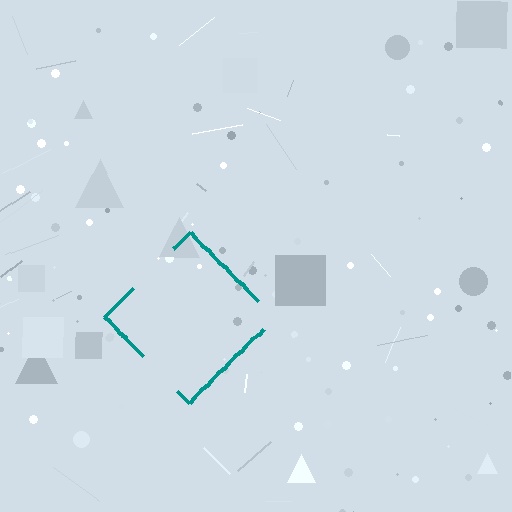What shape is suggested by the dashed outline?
The dashed outline suggests a diamond.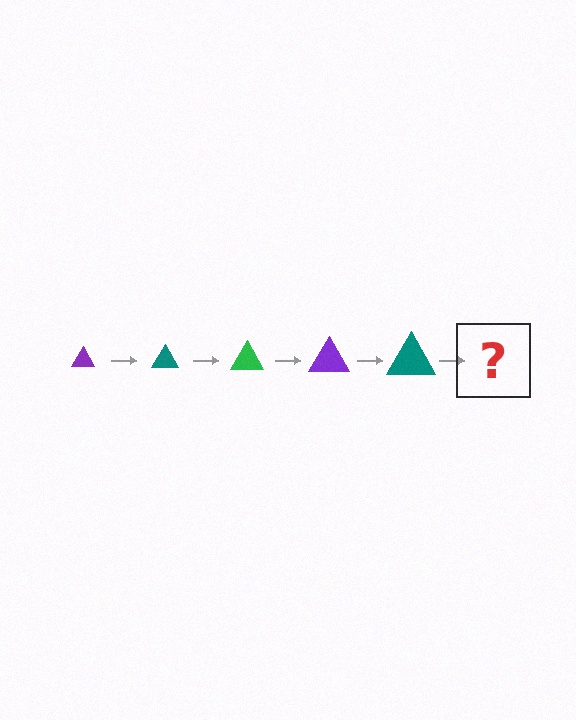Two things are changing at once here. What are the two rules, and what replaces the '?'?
The two rules are that the triangle grows larger each step and the color cycles through purple, teal, and green. The '?' should be a green triangle, larger than the previous one.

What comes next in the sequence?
The next element should be a green triangle, larger than the previous one.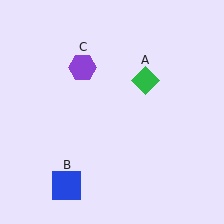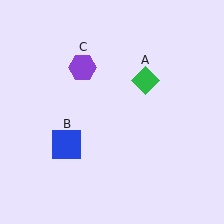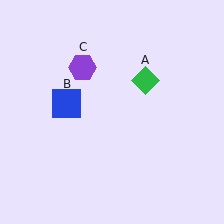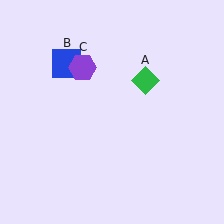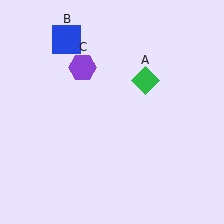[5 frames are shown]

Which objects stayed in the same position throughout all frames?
Green diamond (object A) and purple hexagon (object C) remained stationary.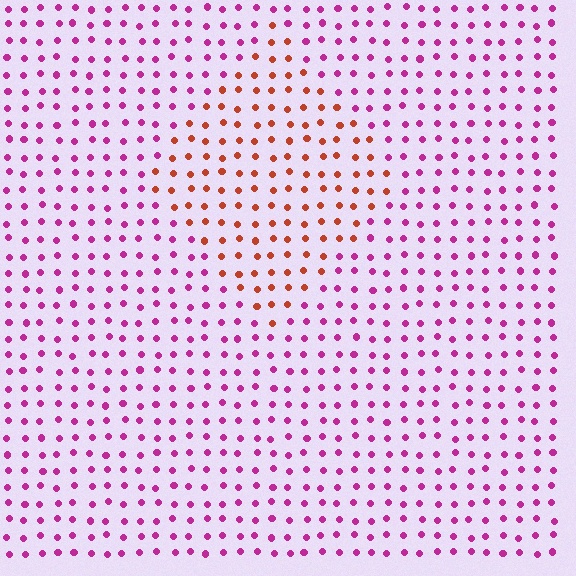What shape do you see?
I see a diamond.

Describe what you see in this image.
The image is filled with small magenta elements in a uniform arrangement. A diamond-shaped region is visible where the elements are tinted to a slightly different hue, forming a subtle color boundary.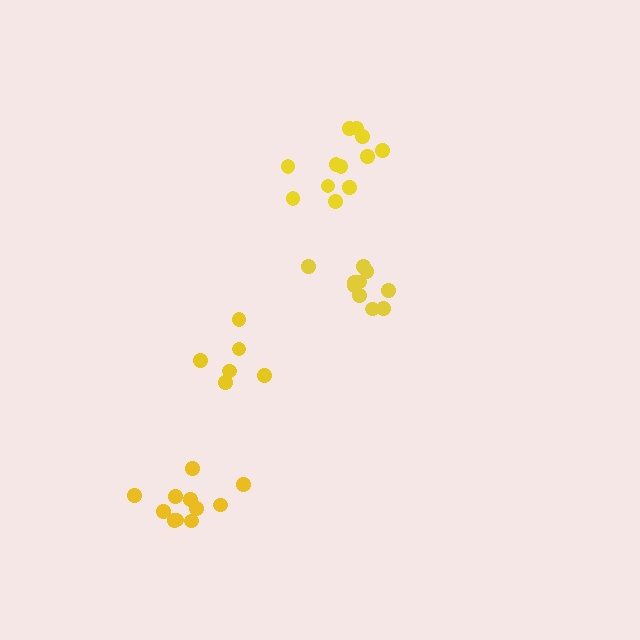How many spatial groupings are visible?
There are 4 spatial groupings.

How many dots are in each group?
Group 1: 12 dots, Group 2: 11 dots, Group 3: 6 dots, Group 4: 10 dots (39 total).